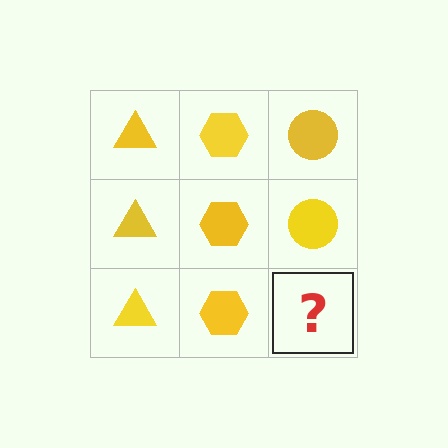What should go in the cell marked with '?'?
The missing cell should contain a yellow circle.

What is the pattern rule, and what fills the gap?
The rule is that each column has a consistent shape. The gap should be filled with a yellow circle.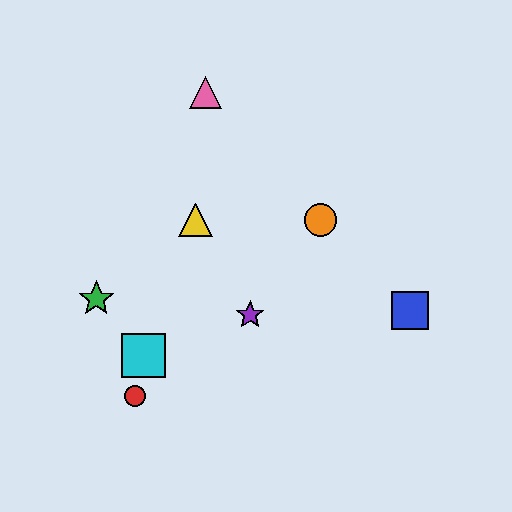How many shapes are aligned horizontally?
2 shapes (the yellow triangle, the orange circle) are aligned horizontally.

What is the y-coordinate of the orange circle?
The orange circle is at y≈220.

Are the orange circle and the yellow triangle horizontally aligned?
Yes, both are at y≈220.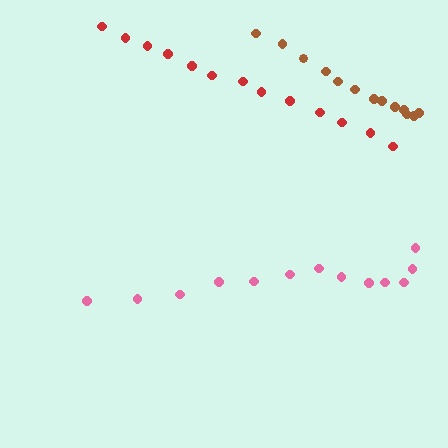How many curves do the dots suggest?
There are 3 distinct paths.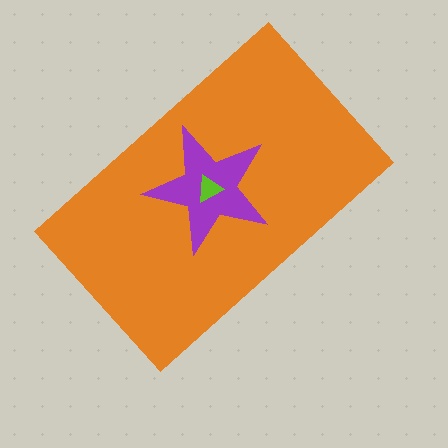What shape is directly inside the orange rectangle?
The purple star.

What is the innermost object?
The lime triangle.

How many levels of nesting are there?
3.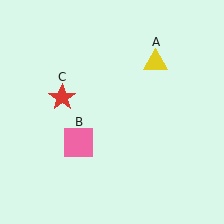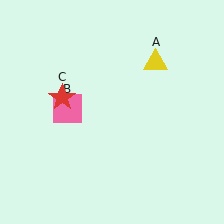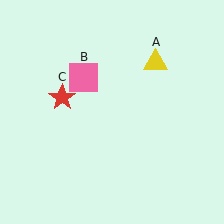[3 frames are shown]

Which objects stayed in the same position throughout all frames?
Yellow triangle (object A) and red star (object C) remained stationary.